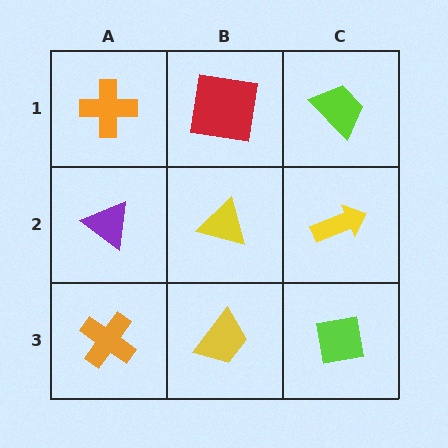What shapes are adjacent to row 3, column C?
A yellow arrow (row 2, column C), a yellow trapezoid (row 3, column B).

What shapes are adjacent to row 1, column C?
A yellow arrow (row 2, column C), a red square (row 1, column B).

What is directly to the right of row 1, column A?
A red square.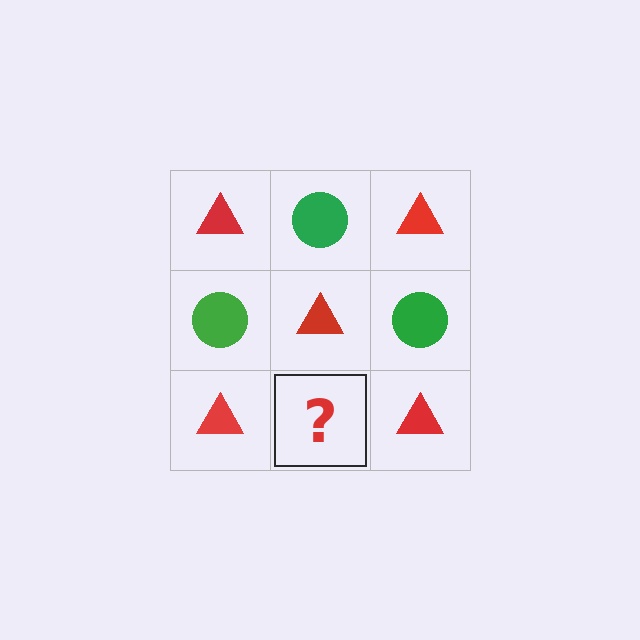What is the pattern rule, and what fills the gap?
The rule is that it alternates red triangle and green circle in a checkerboard pattern. The gap should be filled with a green circle.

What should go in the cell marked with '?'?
The missing cell should contain a green circle.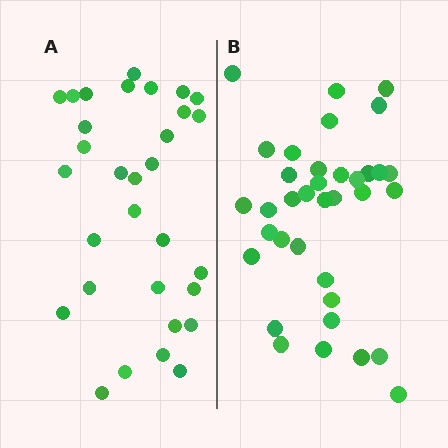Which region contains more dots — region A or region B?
Region B (the right region) has more dots.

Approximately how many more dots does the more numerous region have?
Region B has about 5 more dots than region A.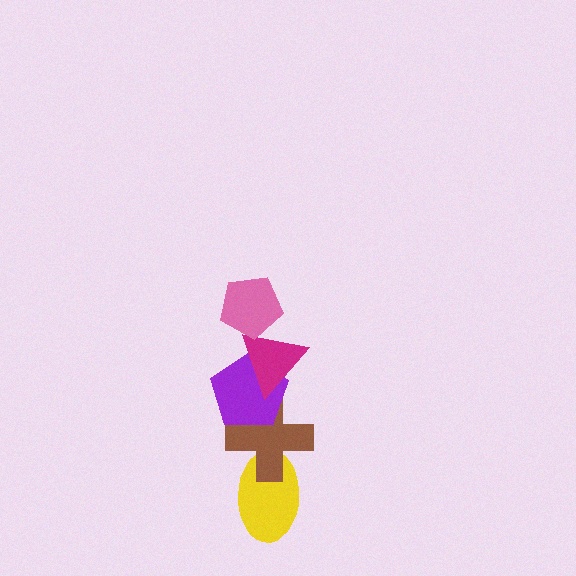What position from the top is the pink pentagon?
The pink pentagon is 1st from the top.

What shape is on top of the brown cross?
The purple pentagon is on top of the brown cross.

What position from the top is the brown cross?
The brown cross is 4th from the top.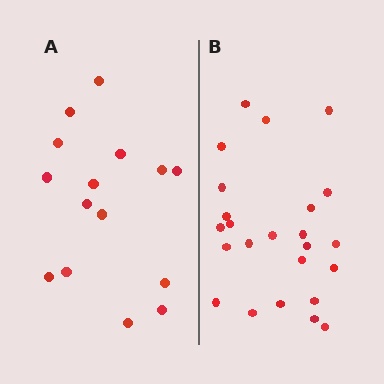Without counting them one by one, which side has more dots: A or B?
Region B (the right region) has more dots.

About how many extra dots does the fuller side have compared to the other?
Region B has roughly 8 or so more dots than region A.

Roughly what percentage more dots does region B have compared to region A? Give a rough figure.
About 60% more.